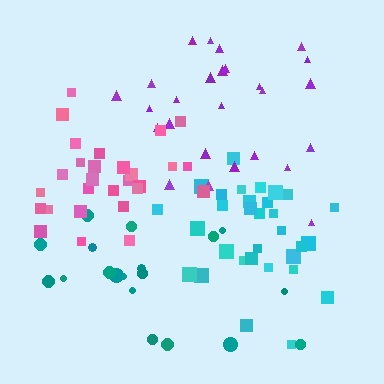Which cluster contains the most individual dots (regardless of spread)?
Cyan (32).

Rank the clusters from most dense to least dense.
cyan, pink, purple, teal.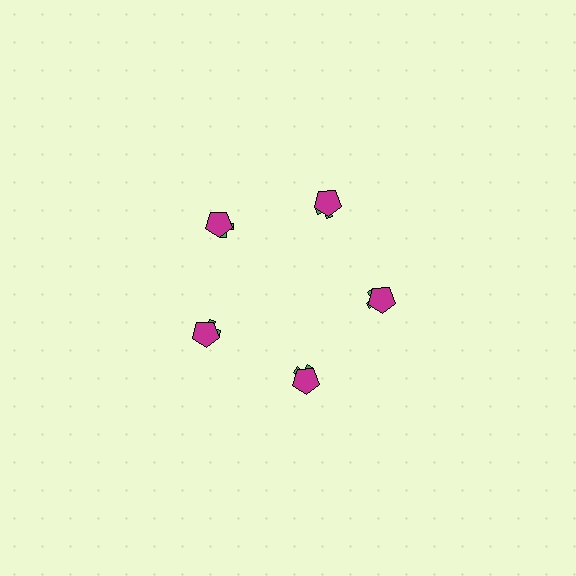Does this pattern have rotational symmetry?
Yes, this pattern has 5-fold rotational symmetry. It looks the same after rotating 72 degrees around the center.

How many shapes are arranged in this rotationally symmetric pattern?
There are 10 shapes, arranged in 5 groups of 2.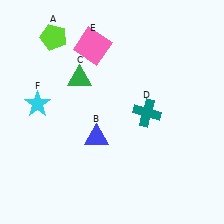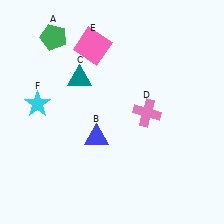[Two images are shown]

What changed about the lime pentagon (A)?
In Image 1, A is lime. In Image 2, it changed to green.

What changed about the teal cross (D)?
In Image 1, D is teal. In Image 2, it changed to pink.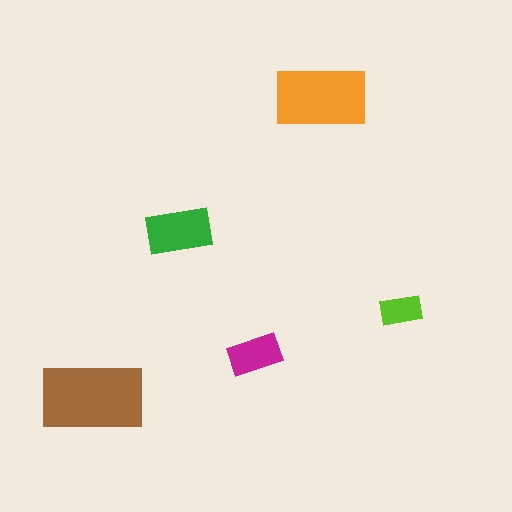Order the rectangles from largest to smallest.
the brown one, the orange one, the green one, the magenta one, the lime one.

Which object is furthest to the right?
The lime rectangle is rightmost.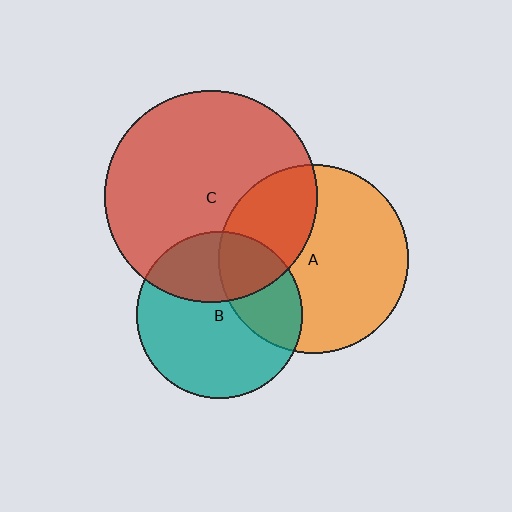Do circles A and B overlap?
Yes.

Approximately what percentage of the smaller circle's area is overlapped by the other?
Approximately 30%.